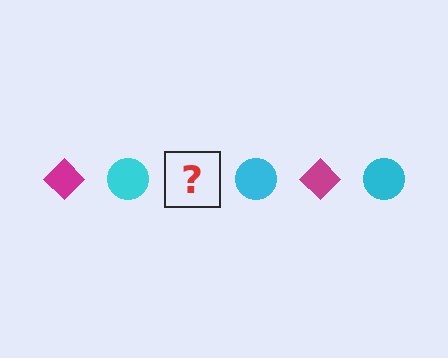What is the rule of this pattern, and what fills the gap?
The rule is that the pattern alternates between magenta diamond and cyan circle. The gap should be filled with a magenta diamond.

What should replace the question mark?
The question mark should be replaced with a magenta diamond.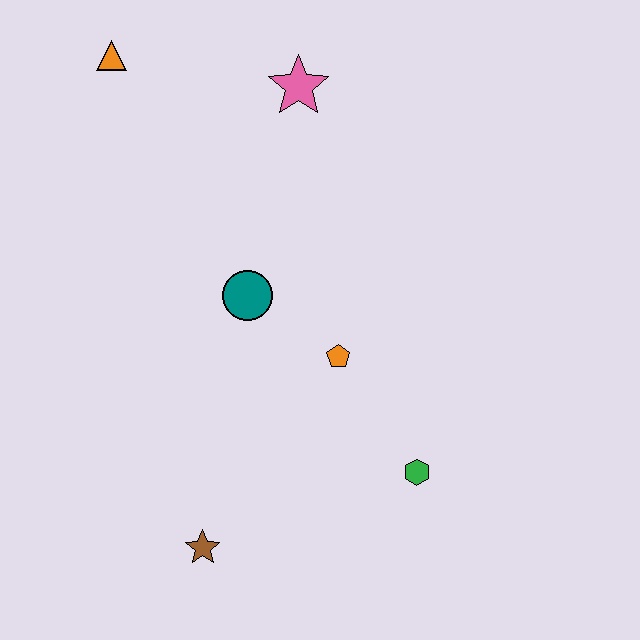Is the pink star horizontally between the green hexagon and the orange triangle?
Yes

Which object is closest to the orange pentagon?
The teal circle is closest to the orange pentagon.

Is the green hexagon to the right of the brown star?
Yes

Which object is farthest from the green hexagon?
The orange triangle is farthest from the green hexagon.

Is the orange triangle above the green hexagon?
Yes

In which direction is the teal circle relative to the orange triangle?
The teal circle is below the orange triangle.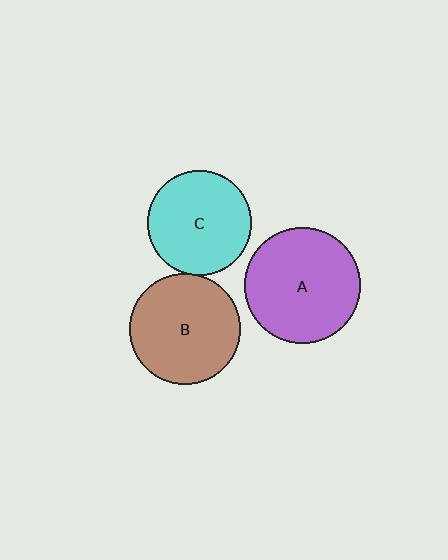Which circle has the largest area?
Circle A (purple).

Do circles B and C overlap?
Yes.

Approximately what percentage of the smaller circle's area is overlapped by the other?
Approximately 5%.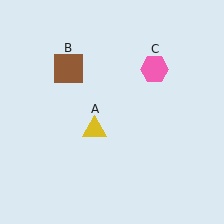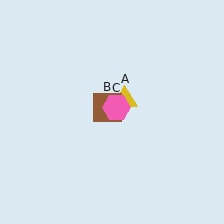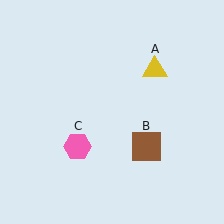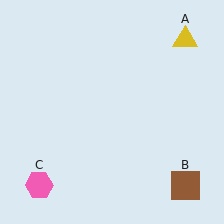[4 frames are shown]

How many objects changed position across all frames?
3 objects changed position: yellow triangle (object A), brown square (object B), pink hexagon (object C).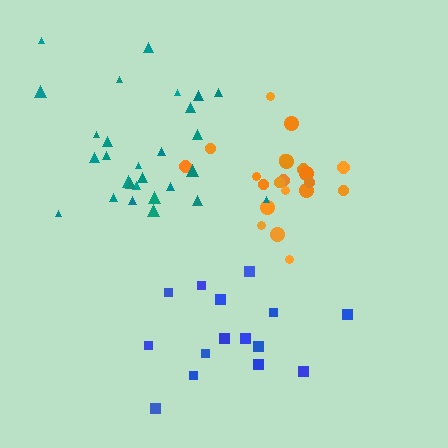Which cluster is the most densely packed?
Orange.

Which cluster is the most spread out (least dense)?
Teal.